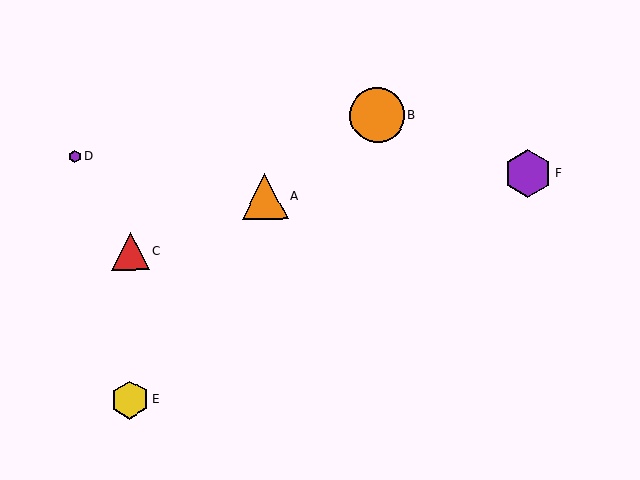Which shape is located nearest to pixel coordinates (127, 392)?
The yellow hexagon (labeled E) at (130, 400) is nearest to that location.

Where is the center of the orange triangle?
The center of the orange triangle is at (265, 196).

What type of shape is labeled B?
Shape B is an orange circle.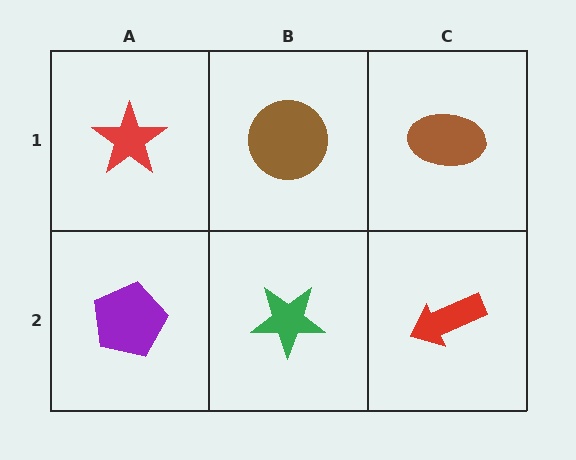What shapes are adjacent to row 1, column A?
A purple pentagon (row 2, column A), a brown circle (row 1, column B).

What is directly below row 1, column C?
A red arrow.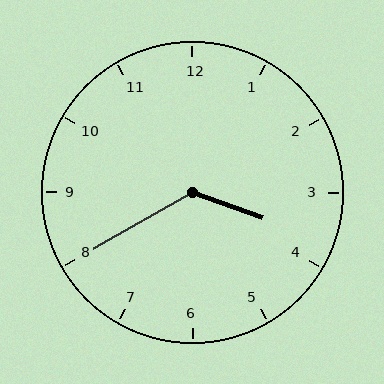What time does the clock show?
3:40.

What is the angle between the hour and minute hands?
Approximately 130 degrees.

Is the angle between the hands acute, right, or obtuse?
It is obtuse.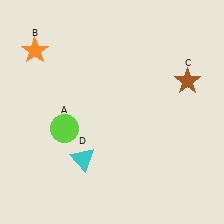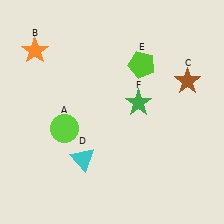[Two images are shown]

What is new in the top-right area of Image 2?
A green star (F) was added in the top-right area of Image 2.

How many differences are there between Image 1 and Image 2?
There are 2 differences between the two images.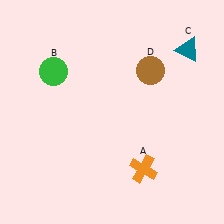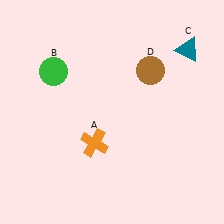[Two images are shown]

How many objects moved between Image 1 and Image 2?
1 object moved between the two images.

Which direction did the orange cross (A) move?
The orange cross (A) moved left.